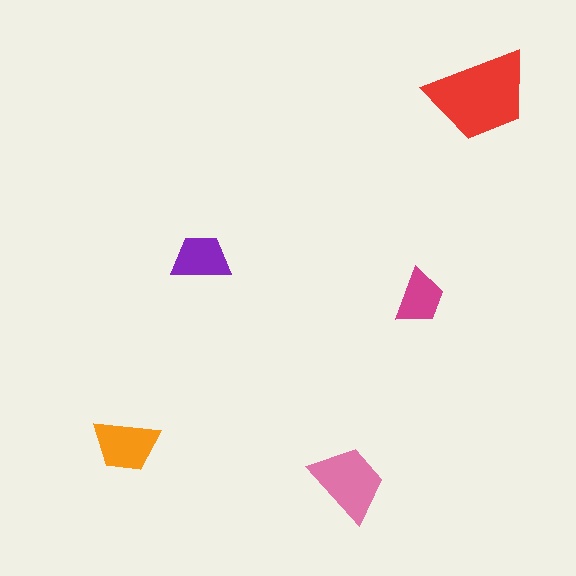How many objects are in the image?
There are 5 objects in the image.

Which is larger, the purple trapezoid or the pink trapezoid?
The pink one.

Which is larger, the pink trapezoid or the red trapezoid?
The red one.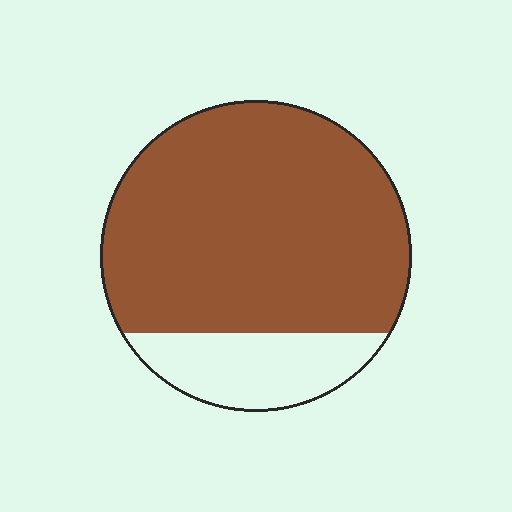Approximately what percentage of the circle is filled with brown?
Approximately 80%.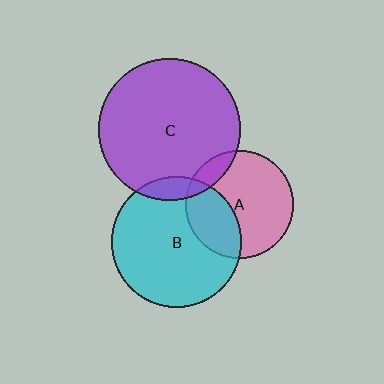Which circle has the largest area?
Circle C (purple).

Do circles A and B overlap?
Yes.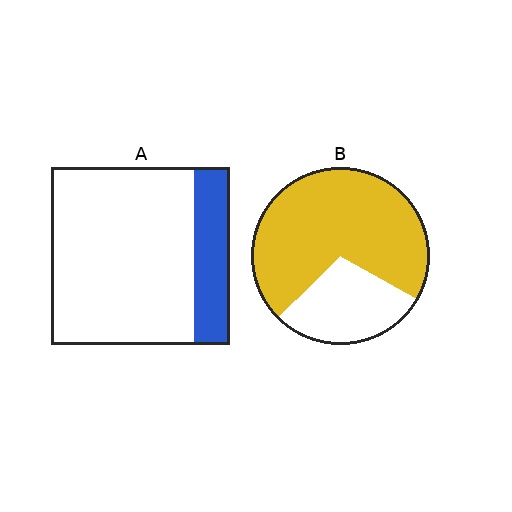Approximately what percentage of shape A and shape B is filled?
A is approximately 20% and B is approximately 70%.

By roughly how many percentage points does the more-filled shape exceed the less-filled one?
By roughly 50 percentage points (B over A).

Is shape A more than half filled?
No.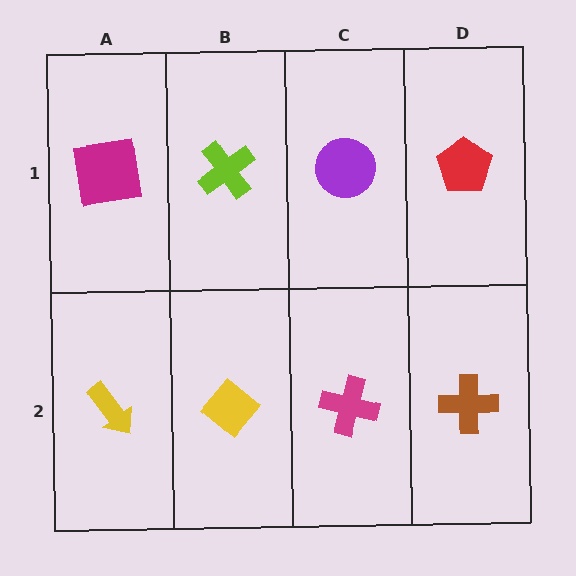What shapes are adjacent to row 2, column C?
A purple circle (row 1, column C), a yellow diamond (row 2, column B), a brown cross (row 2, column D).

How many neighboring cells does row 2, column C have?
3.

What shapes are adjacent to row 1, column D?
A brown cross (row 2, column D), a purple circle (row 1, column C).